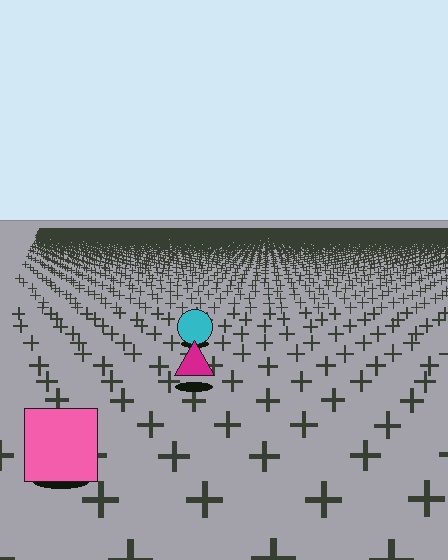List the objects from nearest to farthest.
From nearest to farthest: the pink square, the magenta triangle, the cyan circle.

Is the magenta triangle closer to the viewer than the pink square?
No. The pink square is closer — you can tell from the texture gradient: the ground texture is coarser near it.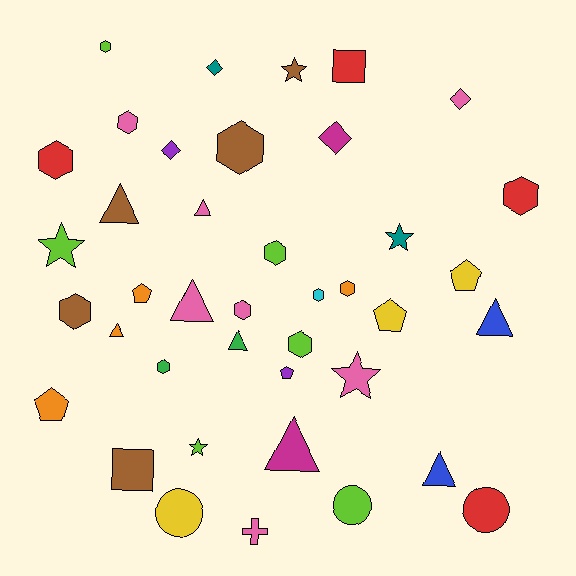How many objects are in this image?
There are 40 objects.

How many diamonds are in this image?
There are 4 diamonds.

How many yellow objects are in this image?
There are 3 yellow objects.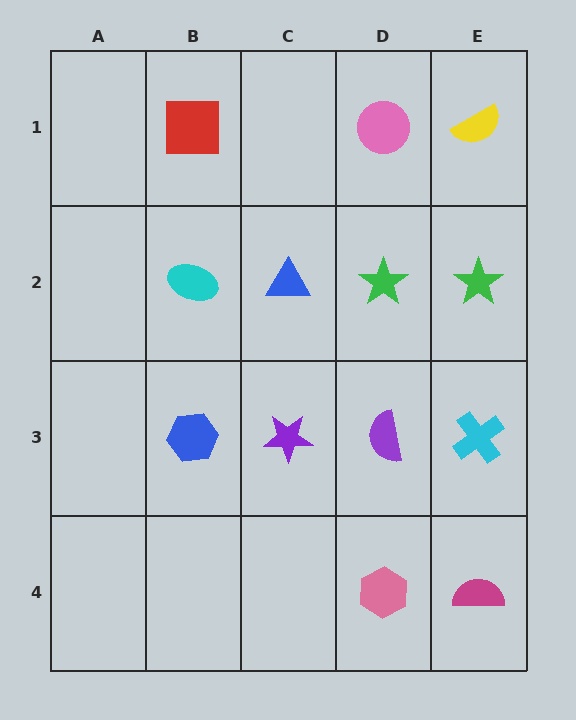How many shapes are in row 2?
4 shapes.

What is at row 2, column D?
A green star.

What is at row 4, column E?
A magenta semicircle.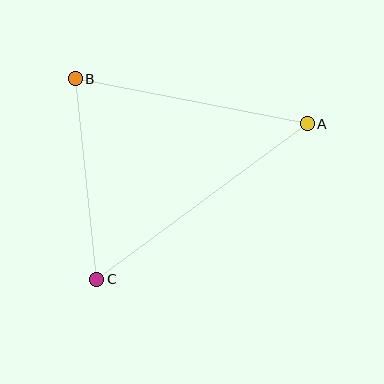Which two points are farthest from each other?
Points A and C are farthest from each other.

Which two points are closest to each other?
Points B and C are closest to each other.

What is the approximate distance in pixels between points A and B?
The distance between A and B is approximately 237 pixels.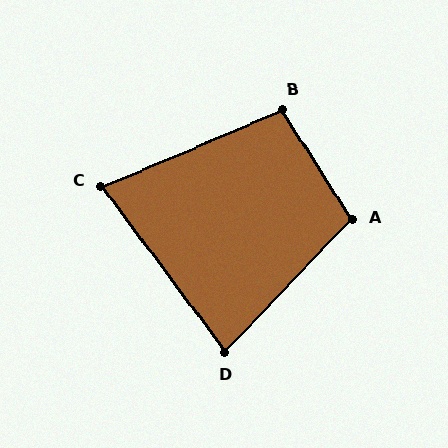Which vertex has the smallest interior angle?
C, at approximately 76 degrees.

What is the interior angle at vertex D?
Approximately 81 degrees (acute).